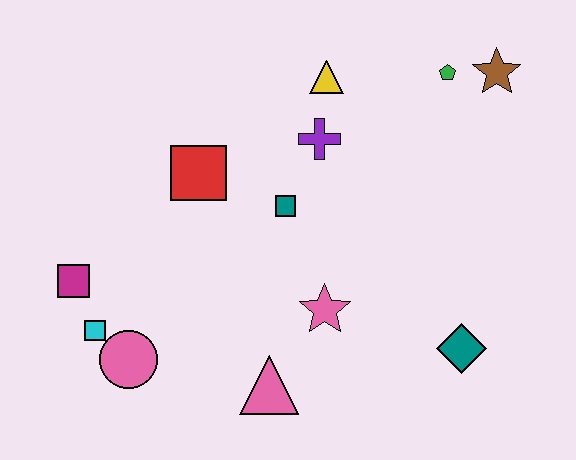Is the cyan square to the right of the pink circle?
No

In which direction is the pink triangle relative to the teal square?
The pink triangle is below the teal square.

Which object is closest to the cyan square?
The pink circle is closest to the cyan square.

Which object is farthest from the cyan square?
The brown star is farthest from the cyan square.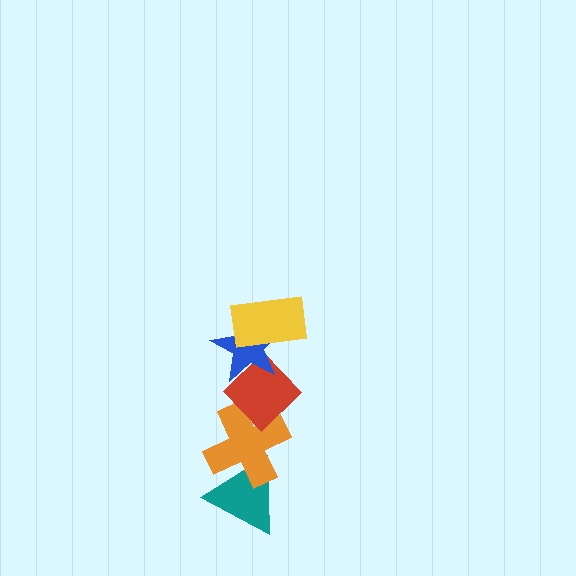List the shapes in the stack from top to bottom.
From top to bottom: the yellow rectangle, the blue star, the red diamond, the orange cross, the teal triangle.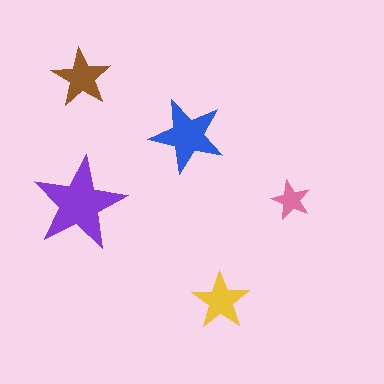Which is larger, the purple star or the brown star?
The purple one.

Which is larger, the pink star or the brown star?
The brown one.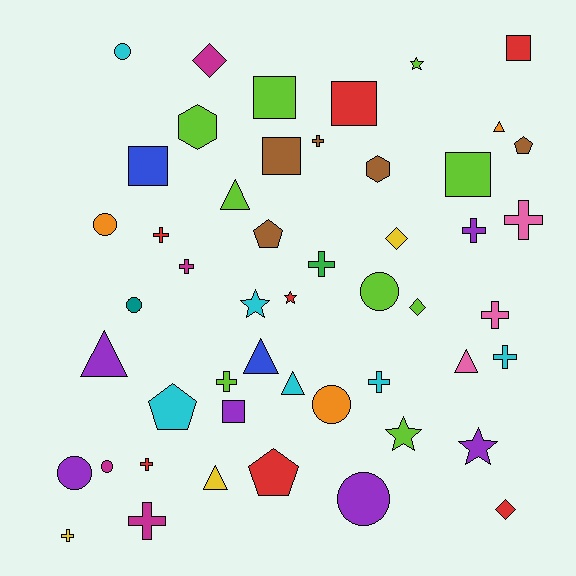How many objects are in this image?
There are 50 objects.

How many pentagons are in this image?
There are 4 pentagons.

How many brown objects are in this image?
There are 5 brown objects.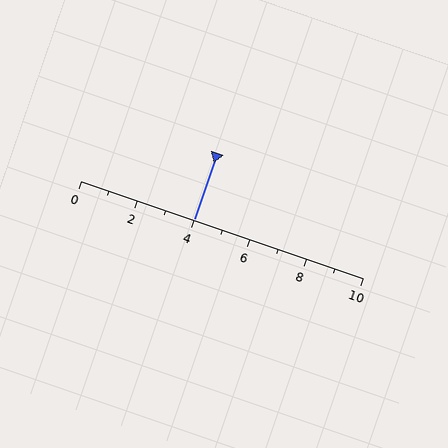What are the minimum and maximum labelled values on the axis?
The axis runs from 0 to 10.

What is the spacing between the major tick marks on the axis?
The major ticks are spaced 2 apart.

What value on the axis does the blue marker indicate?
The marker indicates approximately 4.